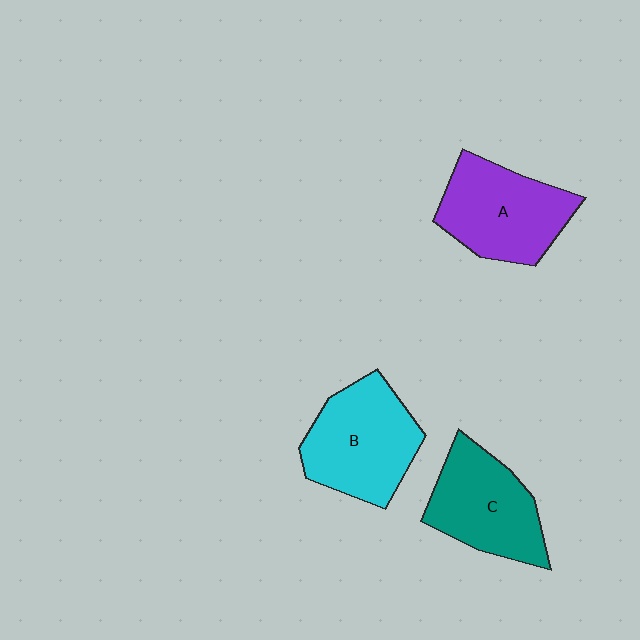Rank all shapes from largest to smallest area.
From largest to smallest: B (cyan), A (purple), C (teal).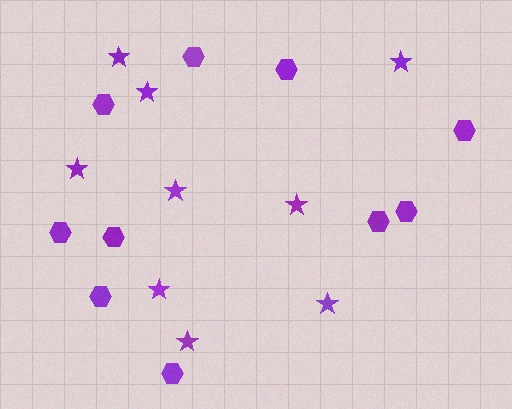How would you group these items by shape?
There are 2 groups: one group of stars (9) and one group of hexagons (10).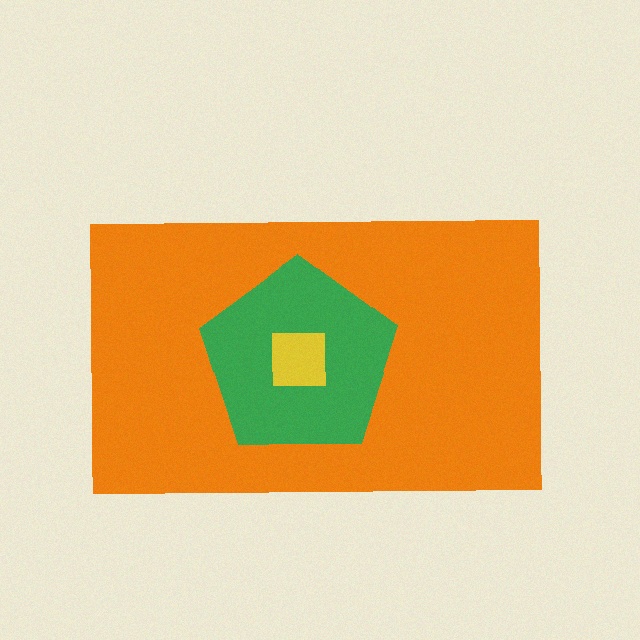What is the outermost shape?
The orange rectangle.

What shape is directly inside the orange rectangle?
The green pentagon.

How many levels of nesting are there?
3.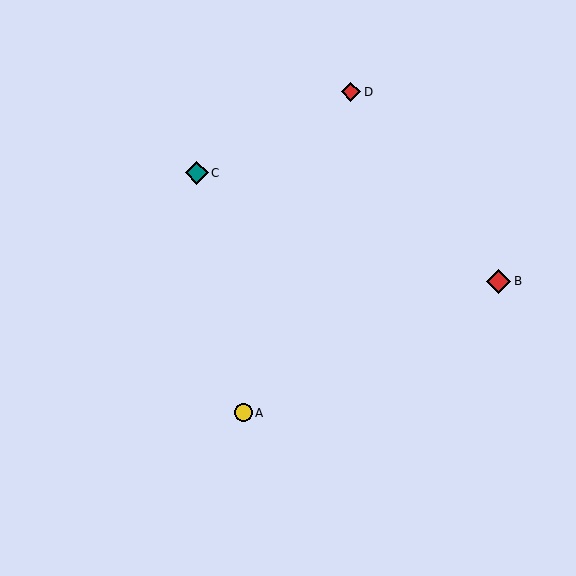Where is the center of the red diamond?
The center of the red diamond is at (499, 281).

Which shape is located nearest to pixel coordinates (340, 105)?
The red diamond (labeled D) at (351, 92) is nearest to that location.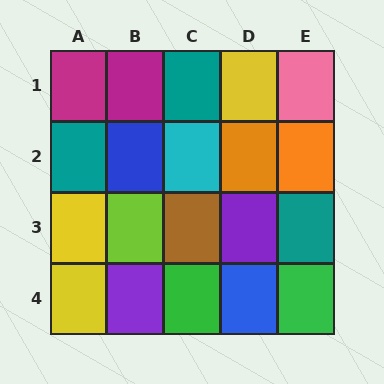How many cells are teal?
3 cells are teal.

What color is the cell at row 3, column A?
Yellow.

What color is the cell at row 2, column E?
Orange.